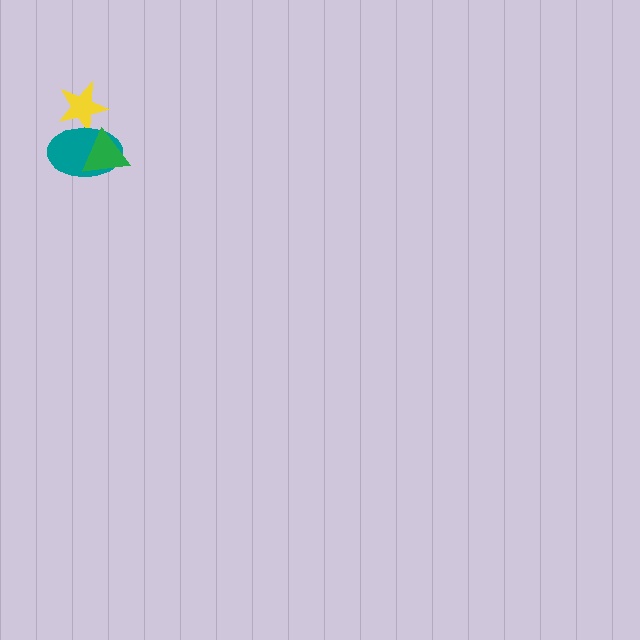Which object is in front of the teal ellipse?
The green triangle is in front of the teal ellipse.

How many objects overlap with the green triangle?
1 object overlaps with the green triangle.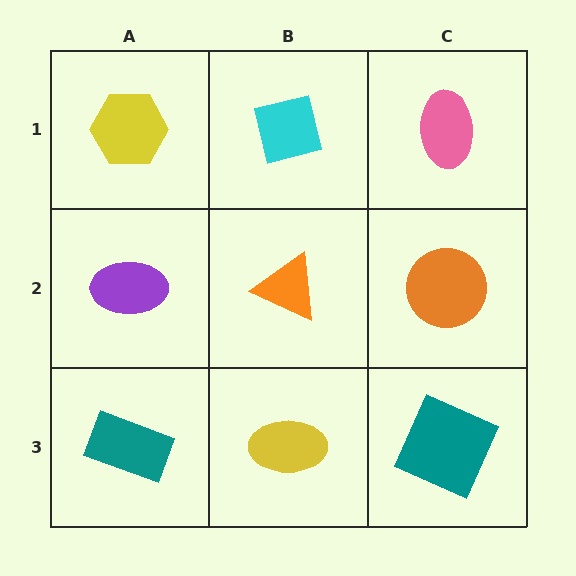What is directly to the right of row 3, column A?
A yellow ellipse.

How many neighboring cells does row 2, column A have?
3.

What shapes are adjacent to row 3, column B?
An orange triangle (row 2, column B), a teal rectangle (row 3, column A), a teal square (row 3, column C).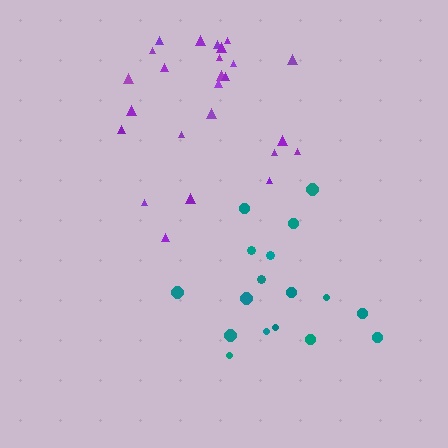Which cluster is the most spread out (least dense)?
Teal.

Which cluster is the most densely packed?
Purple.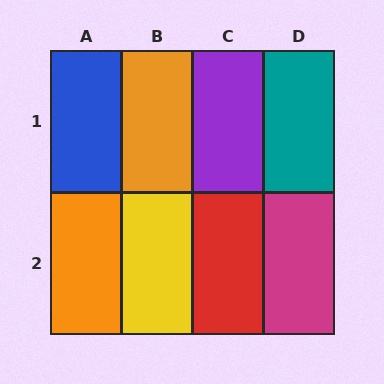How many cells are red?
1 cell is red.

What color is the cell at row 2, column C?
Red.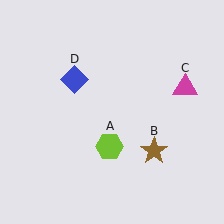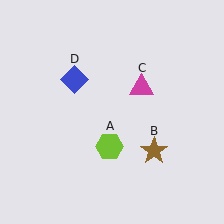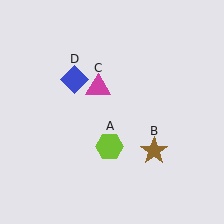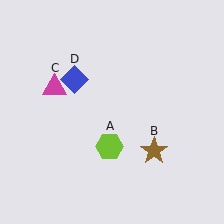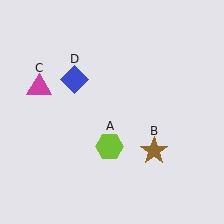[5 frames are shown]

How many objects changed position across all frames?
1 object changed position: magenta triangle (object C).